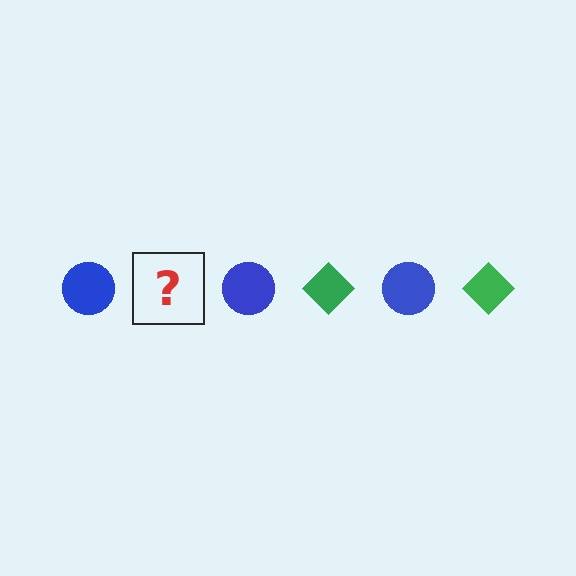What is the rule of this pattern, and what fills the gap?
The rule is that the pattern alternates between blue circle and green diamond. The gap should be filled with a green diamond.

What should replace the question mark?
The question mark should be replaced with a green diamond.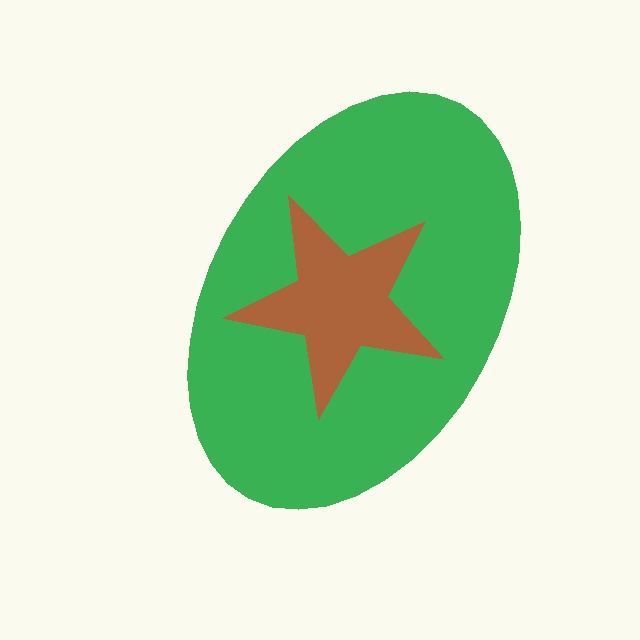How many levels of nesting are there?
2.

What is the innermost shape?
The brown star.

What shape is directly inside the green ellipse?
The brown star.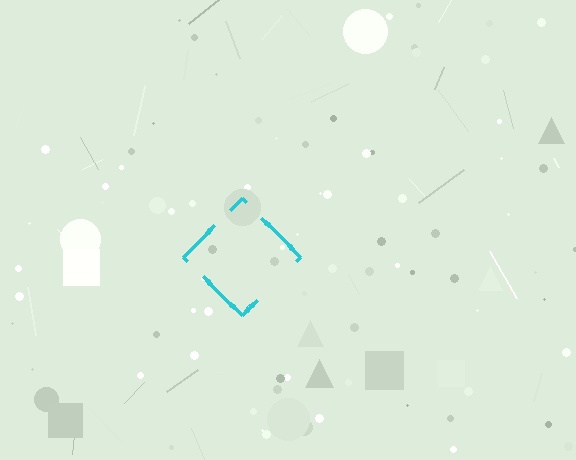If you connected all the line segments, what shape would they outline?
They would outline a diamond.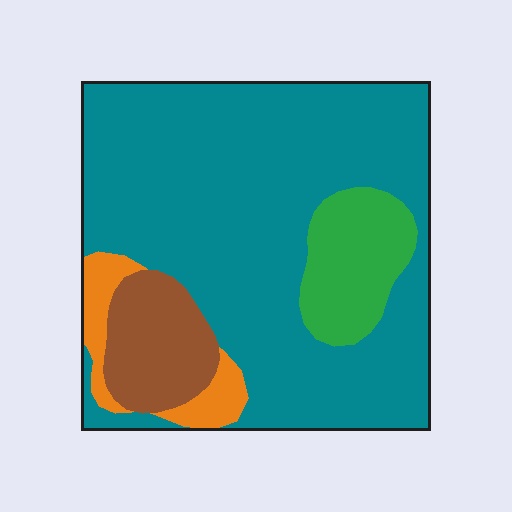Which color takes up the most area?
Teal, at roughly 70%.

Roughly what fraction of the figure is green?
Green takes up about one tenth (1/10) of the figure.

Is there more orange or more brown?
Brown.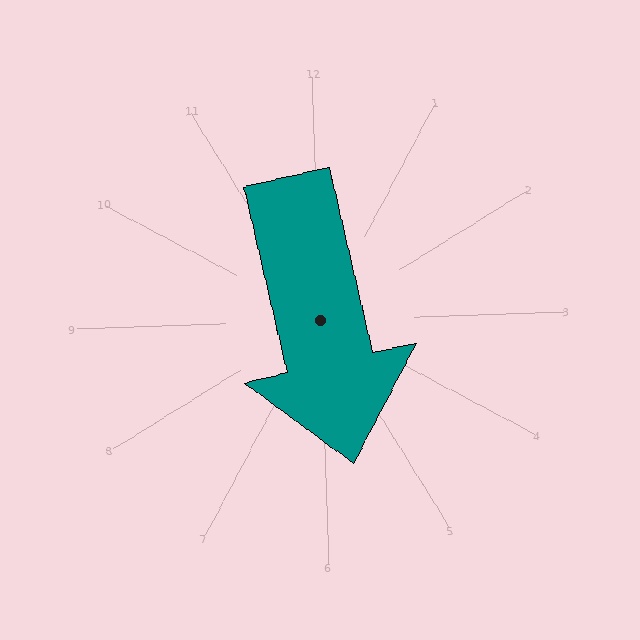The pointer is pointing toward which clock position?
Roughly 6 o'clock.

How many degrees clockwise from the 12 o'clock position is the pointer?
Approximately 169 degrees.